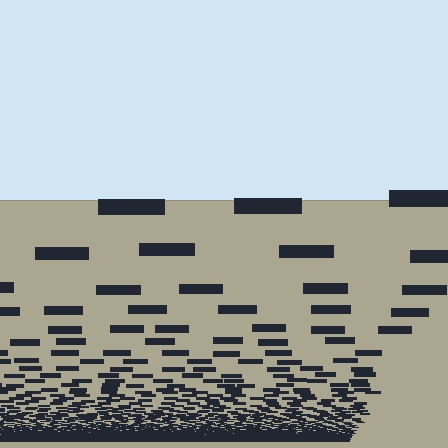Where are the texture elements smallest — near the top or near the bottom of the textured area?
Near the bottom.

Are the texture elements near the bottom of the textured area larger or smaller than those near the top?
Smaller. The gradient is inverted — elements near the bottom are smaller and denser.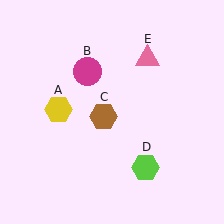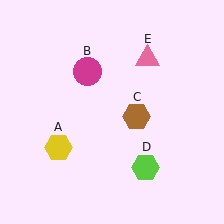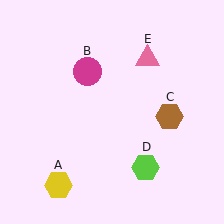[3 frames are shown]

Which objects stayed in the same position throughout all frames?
Magenta circle (object B) and lime hexagon (object D) and pink triangle (object E) remained stationary.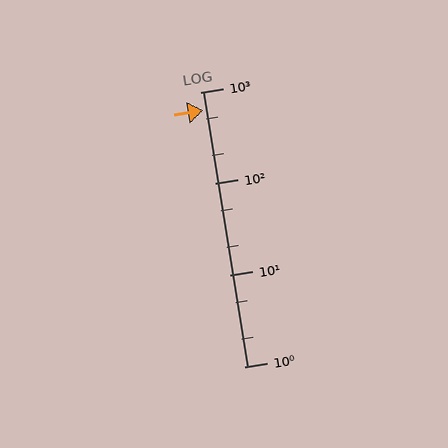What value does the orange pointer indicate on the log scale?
The pointer indicates approximately 630.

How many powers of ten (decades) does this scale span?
The scale spans 3 decades, from 1 to 1000.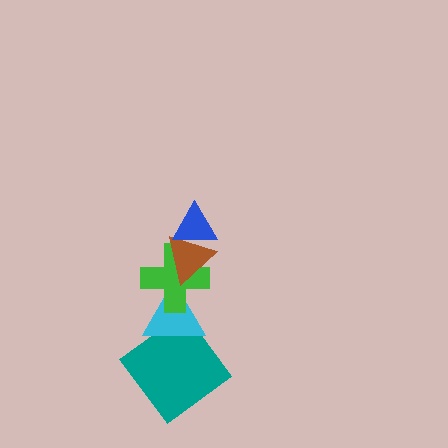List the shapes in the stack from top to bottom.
From top to bottom: the blue triangle, the brown triangle, the green cross, the cyan triangle, the teal diamond.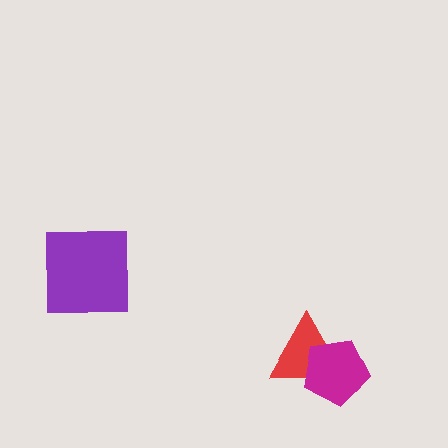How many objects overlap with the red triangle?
1 object overlaps with the red triangle.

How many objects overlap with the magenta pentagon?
1 object overlaps with the magenta pentagon.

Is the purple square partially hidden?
No, no other shape covers it.